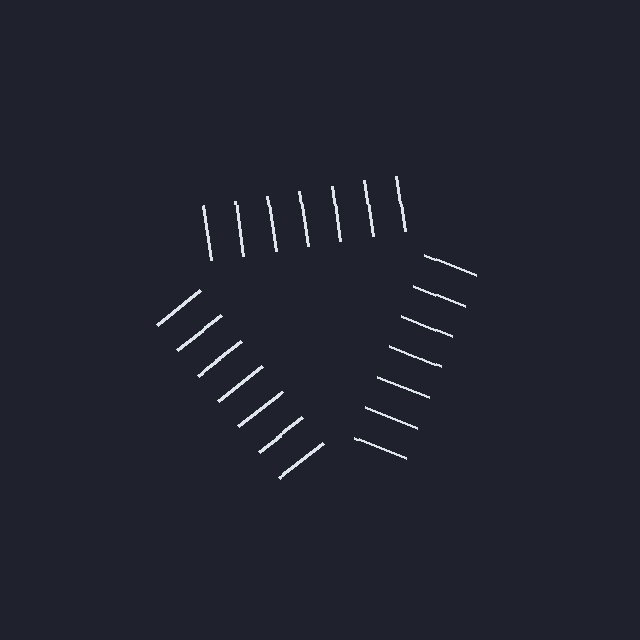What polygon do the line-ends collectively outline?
An illusory triangle — the line segments terminate on its edges but no continuous stroke is drawn.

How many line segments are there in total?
21 — 7 along each of the 3 edges.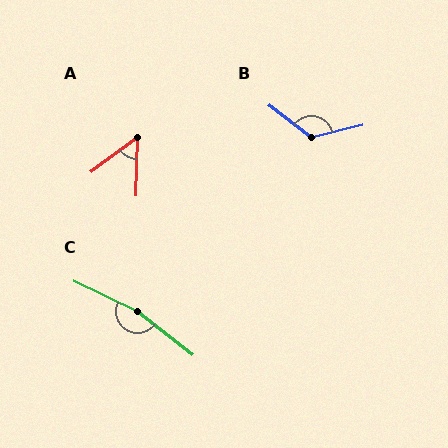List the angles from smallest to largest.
A (52°), B (129°), C (168°).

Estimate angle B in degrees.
Approximately 129 degrees.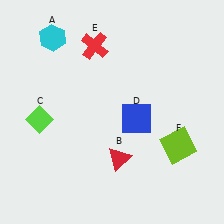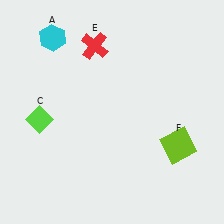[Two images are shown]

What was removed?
The red triangle (B), the blue square (D) were removed in Image 2.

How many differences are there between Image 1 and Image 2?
There are 2 differences between the two images.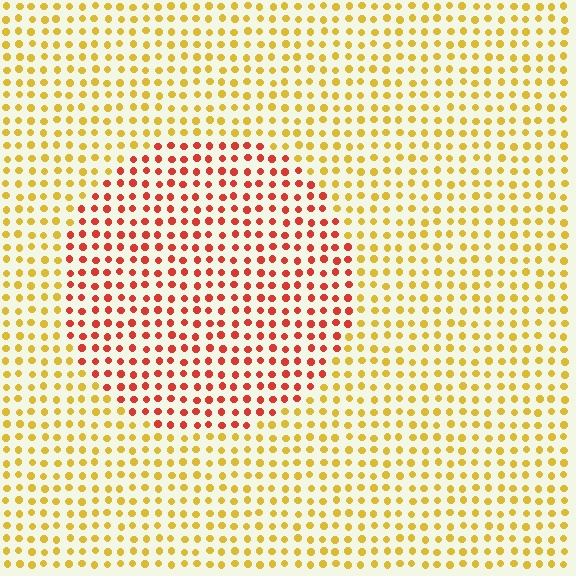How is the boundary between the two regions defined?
The boundary is defined purely by a slight shift in hue (about 47 degrees). Spacing, size, and orientation are identical on both sides.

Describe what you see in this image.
The image is filled with small yellow elements in a uniform arrangement. A circle-shaped region is visible where the elements are tinted to a slightly different hue, forming a subtle color boundary.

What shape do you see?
I see a circle.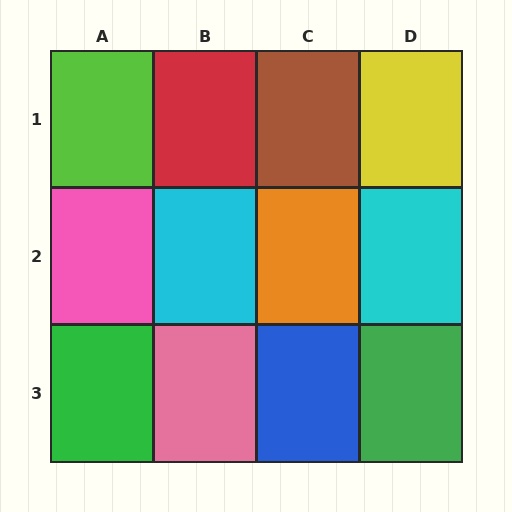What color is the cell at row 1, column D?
Yellow.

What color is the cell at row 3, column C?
Blue.